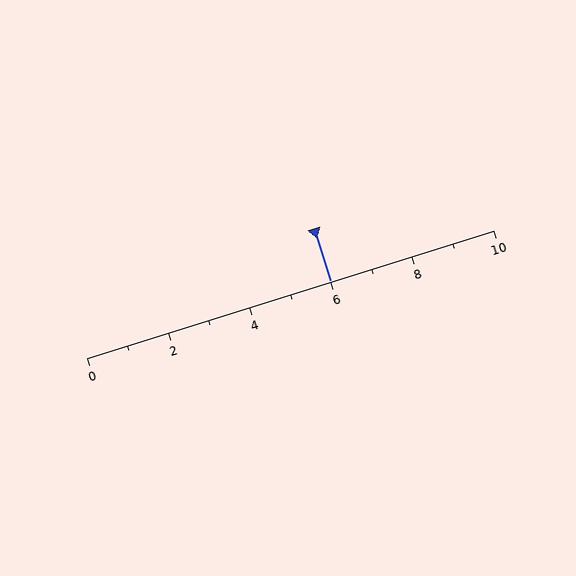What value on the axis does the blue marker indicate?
The marker indicates approximately 6.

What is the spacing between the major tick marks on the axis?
The major ticks are spaced 2 apart.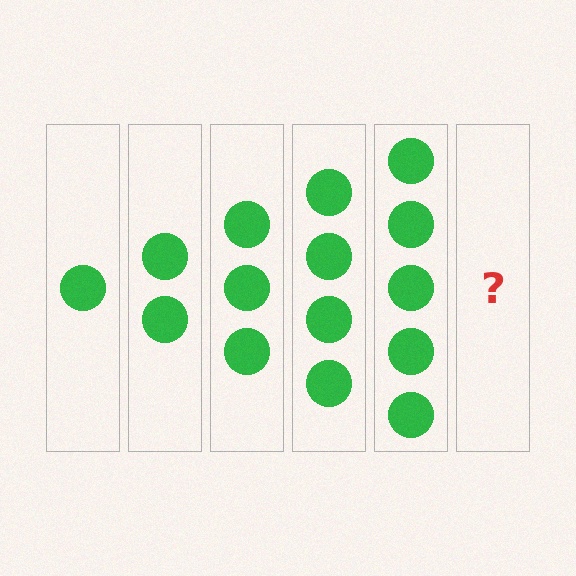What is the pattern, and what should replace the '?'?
The pattern is that each step adds one more circle. The '?' should be 6 circles.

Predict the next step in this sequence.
The next step is 6 circles.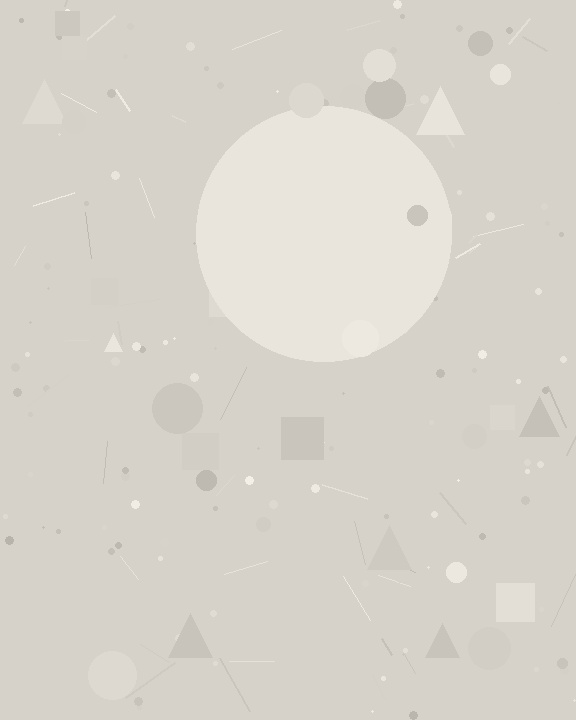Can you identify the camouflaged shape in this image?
The camouflaged shape is a circle.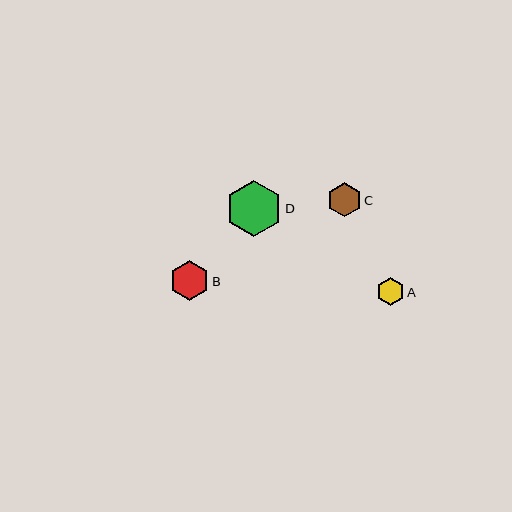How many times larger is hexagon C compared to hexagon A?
Hexagon C is approximately 1.2 times the size of hexagon A.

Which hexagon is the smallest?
Hexagon A is the smallest with a size of approximately 28 pixels.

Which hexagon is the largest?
Hexagon D is the largest with a size of approximately 56 pixels.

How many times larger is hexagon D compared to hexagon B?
Hexagon D is approximately 1.4 times the size of hexagon B.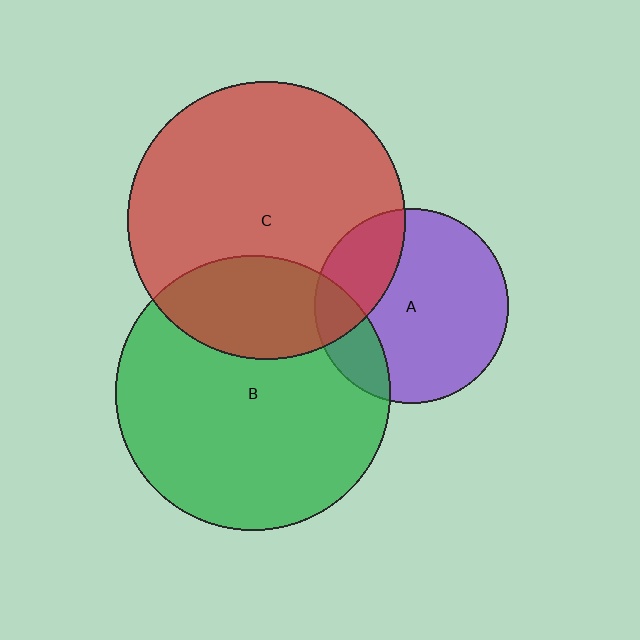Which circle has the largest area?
Circle C (red).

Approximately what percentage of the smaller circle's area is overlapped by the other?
Approximately 20%.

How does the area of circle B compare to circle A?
Approximately 2.0 times.